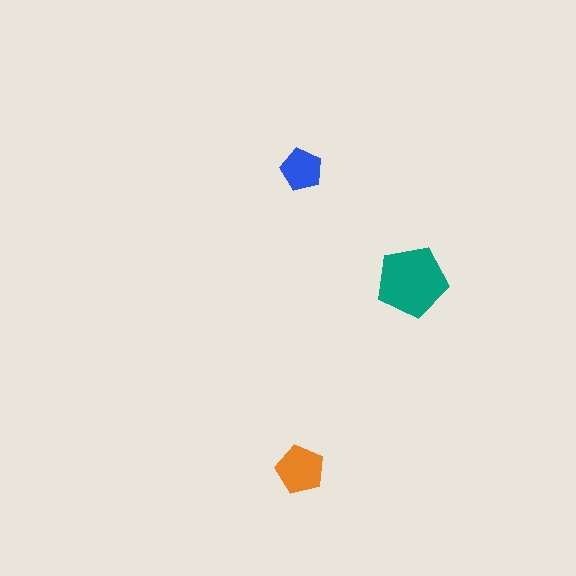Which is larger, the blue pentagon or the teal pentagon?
The teal one.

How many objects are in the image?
There are 3 objects in the image.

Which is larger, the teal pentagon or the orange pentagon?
The teal one.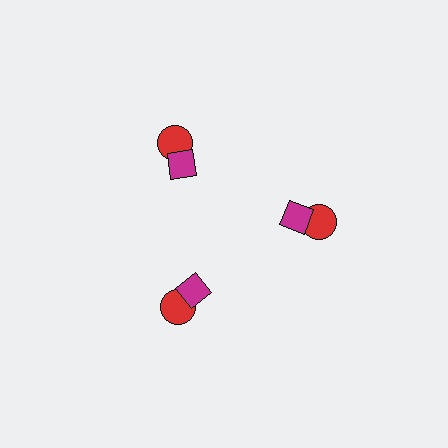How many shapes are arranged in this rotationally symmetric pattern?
There are 6 shapes, arranged in 3 groups of 2.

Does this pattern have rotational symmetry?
Yes, this pattern has 3-fold rotational symmetry. It looks the same after rotating 120 degrees around the center.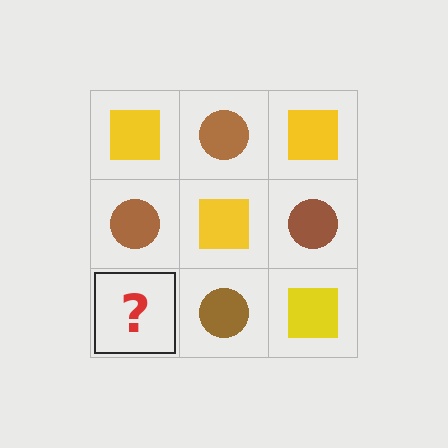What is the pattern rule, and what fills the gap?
The rule is that it alternates yellow square and brown circle in a checkerboard pattern. The gap should be filled with a yellow square.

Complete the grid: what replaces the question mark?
The question mark should be replaced with a yellow square.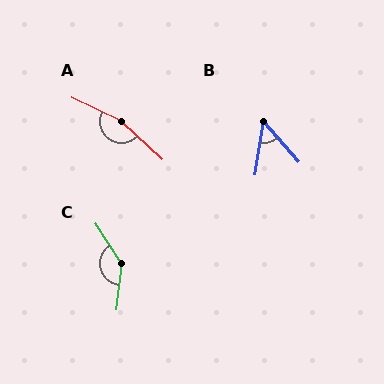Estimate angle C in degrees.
Approximately 141 degrees.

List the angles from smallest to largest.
B (50°), C (141°), A (162°).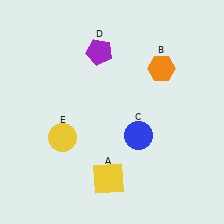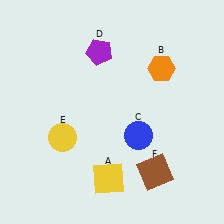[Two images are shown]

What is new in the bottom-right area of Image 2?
A brown square (F) was added in the bottom-right area of Image 2.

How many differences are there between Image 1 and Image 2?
There is 1 difference between the two images.